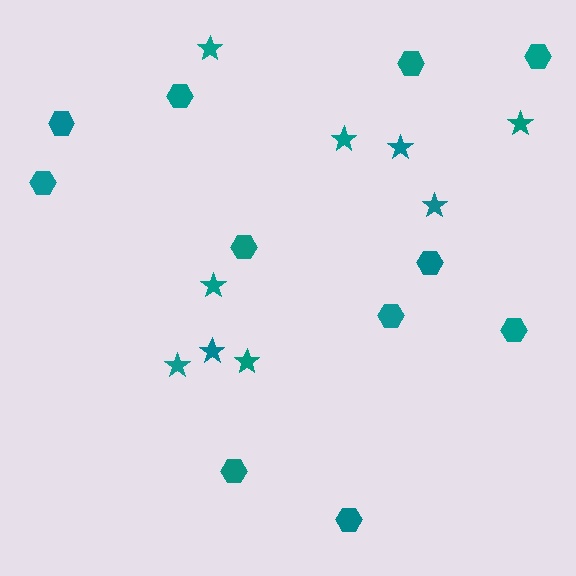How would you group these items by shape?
There are 2 groups: one group of stars (9) and one group of hexagons (11).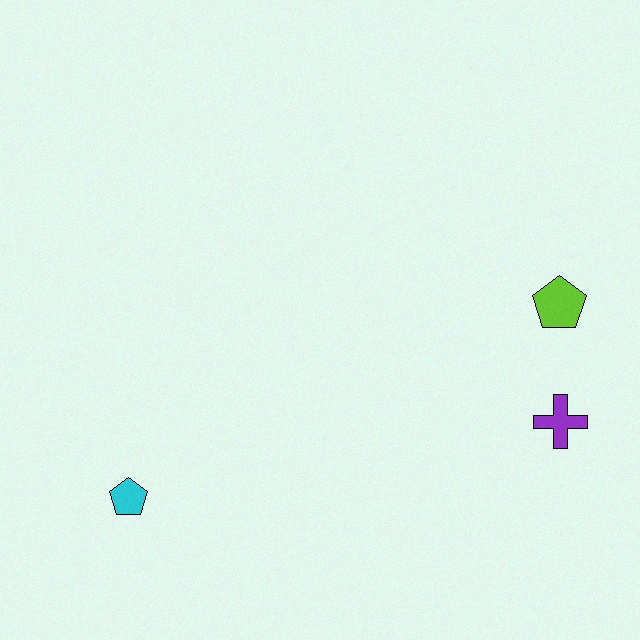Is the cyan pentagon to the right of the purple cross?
No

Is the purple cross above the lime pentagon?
No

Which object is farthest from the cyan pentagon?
The lime pentagon is farthest from the cyan pentagon.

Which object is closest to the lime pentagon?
The purple cross is closest to the lime pentagon.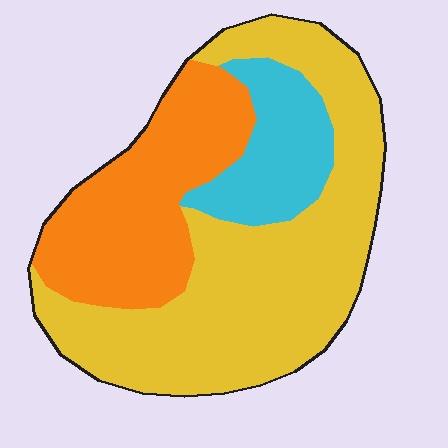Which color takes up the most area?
Yellow, at roughly 55%.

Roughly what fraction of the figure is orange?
Orange takes up between a quarter and a half of the figure.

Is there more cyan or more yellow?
Yellow.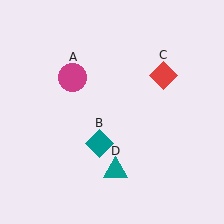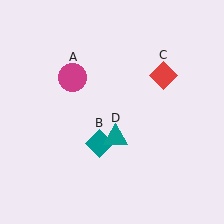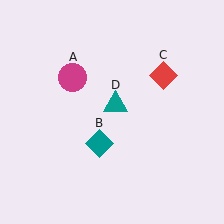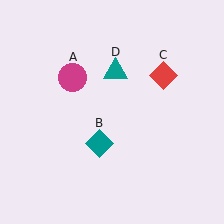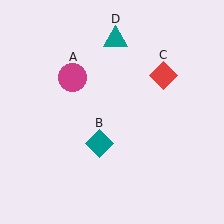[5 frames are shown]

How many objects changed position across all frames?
1 object changed position: teal triangle (object D).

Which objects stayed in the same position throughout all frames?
Magenta circle (object A) and teal diamond (object B) and red diamond (object C) remained stationary.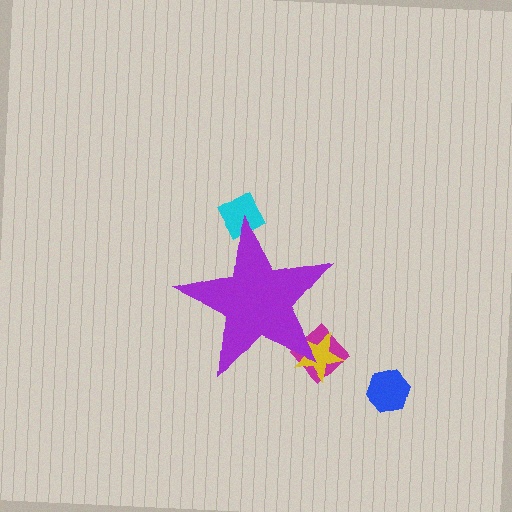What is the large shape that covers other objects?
A purple star.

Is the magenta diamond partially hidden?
Yes, the magenta diamond is partially hidden behind the purple star.